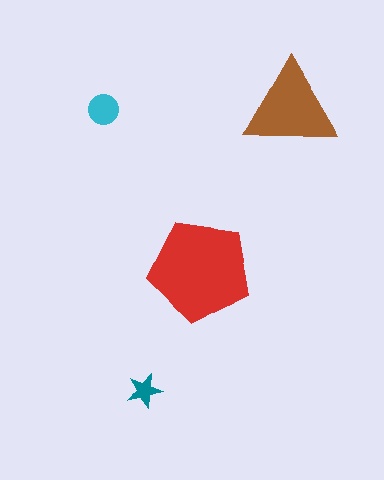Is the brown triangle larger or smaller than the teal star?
Larger.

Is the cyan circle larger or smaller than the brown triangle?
Smaller.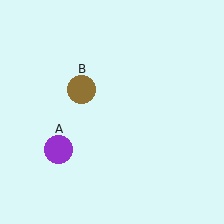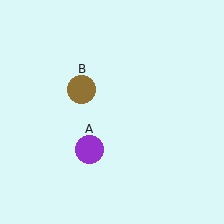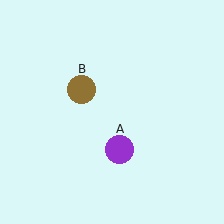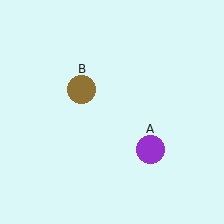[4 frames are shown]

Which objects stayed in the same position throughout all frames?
Brown circle (object B) remained stationary.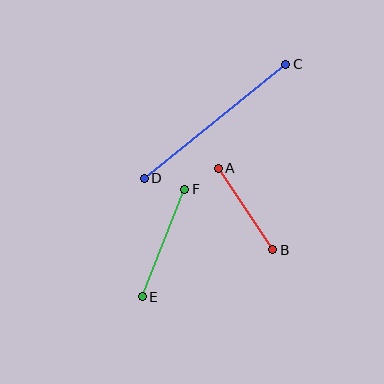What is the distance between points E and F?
The distance is approximately 115 pixels.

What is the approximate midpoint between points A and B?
The midpoint is at approximately (245, 209) pixels.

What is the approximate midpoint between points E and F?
The midpoint is at approximately (163, 243) pixels.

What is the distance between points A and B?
The distance is approximately 98 pixels.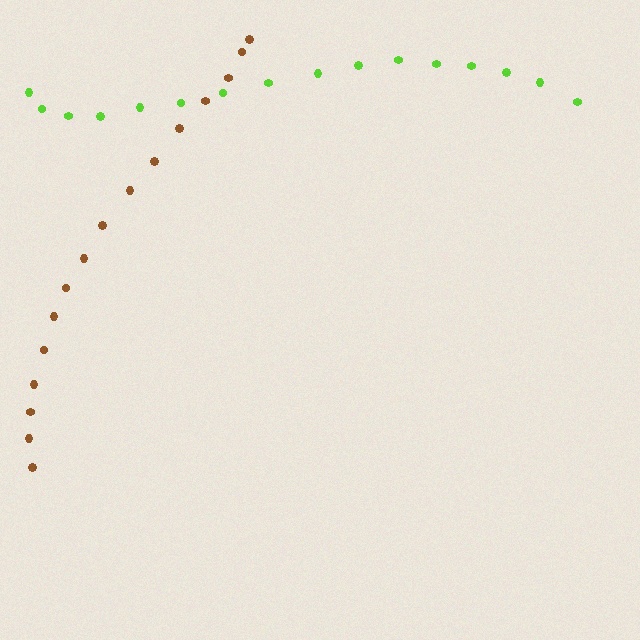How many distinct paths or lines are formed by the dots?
There are 2 distinct paths.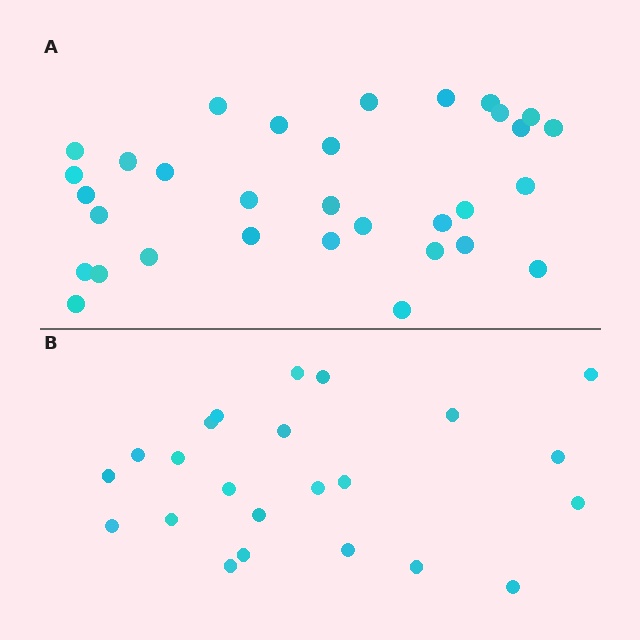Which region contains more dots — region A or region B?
Region A (the top region) has more dots.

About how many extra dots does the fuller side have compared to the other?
Region A has roughly 8 or so more dots than region B.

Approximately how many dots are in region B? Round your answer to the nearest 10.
About 20 dots. (The exact count is 23, which rounds to 20.)